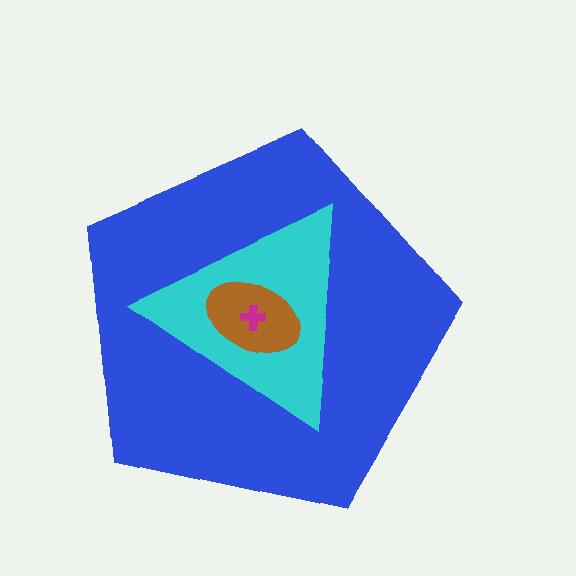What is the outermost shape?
The blue pentagon.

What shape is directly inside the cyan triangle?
The brown ellipse.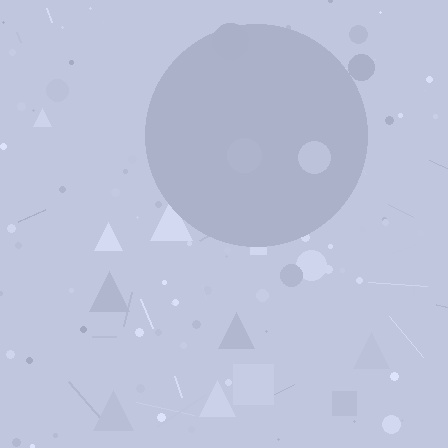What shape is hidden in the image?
A circle is hidden in the image.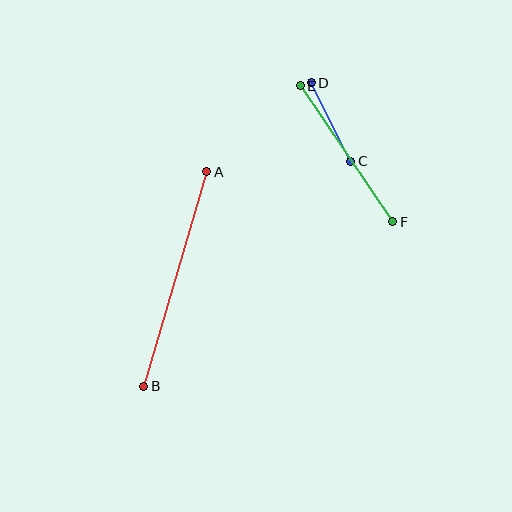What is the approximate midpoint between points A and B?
The midpoint is at approximately (175, 279) pixels.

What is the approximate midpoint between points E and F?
The midpoint is at approximately (347, 154) pixels.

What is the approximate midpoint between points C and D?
The midpoint is at approximately (331, 122) pixels.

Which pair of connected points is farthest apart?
Points A and B are farthest apart.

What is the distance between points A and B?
The distance is approximately 224 pixels.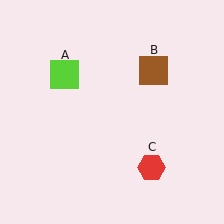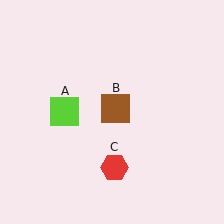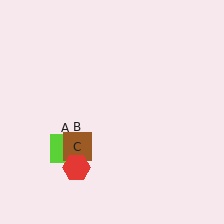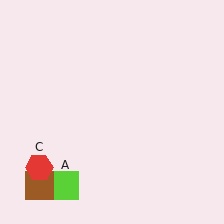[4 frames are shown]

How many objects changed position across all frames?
3 objects changed position: lime square (object A), brown square (object B), red hexagon (object C).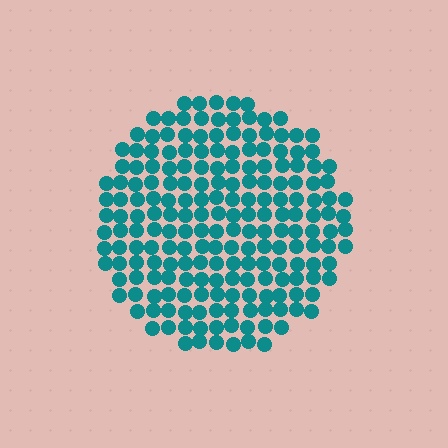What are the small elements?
The small elements are circles.